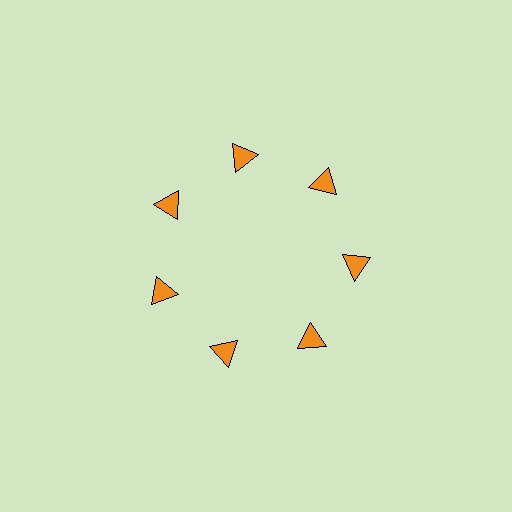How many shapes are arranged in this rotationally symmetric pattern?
There are 7 shapes, arranged in 7 groups of 1.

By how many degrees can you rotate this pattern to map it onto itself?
The pattern maps onto itself every 51 degrees of rotation.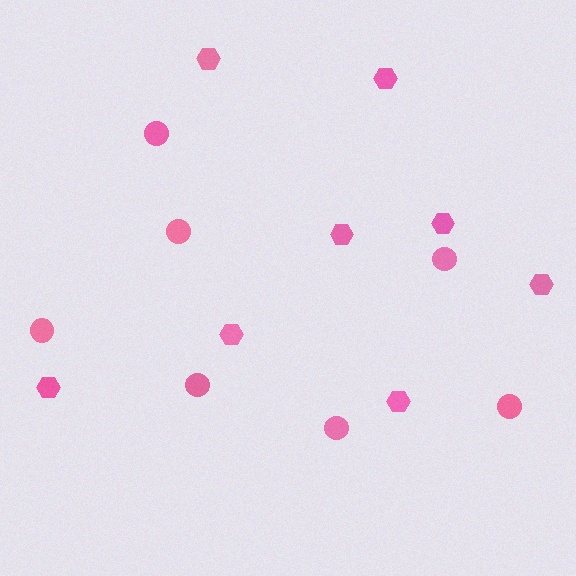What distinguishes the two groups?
There are 2 groups: one group of hexagons (8) and one group of circles (7).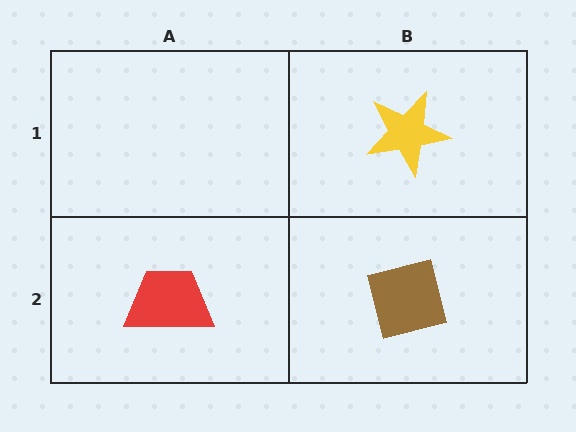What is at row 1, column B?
A yellow star.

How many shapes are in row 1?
1 shape.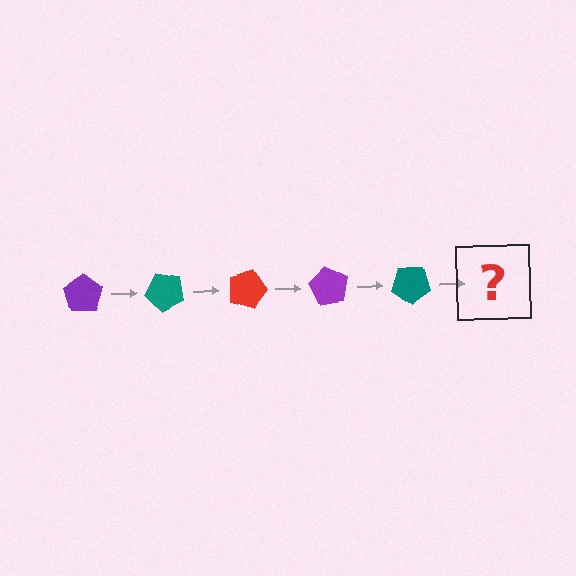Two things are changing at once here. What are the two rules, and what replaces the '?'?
The two rules are that it rotates 45 degrees each step and the color cycles through purple, teal, and red. The '?' should be a red pentagon, rotated 225 degrees from the start.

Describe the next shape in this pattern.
It should be a red pentagon, rotated 225 degrees from the start.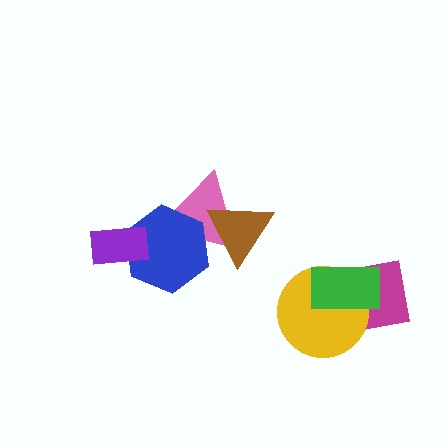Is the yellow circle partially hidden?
Yes, it is partially covered by another shape.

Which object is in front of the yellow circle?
The green rectangle is in front of the yellow circle.